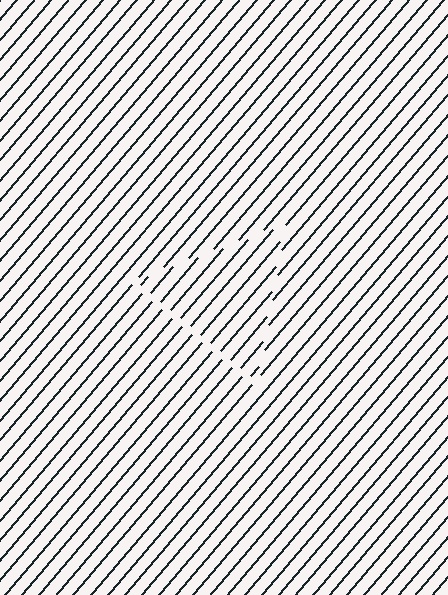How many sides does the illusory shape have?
3 sides — the line-ends trace a triangle.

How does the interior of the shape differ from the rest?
The interior of the shape contains the same grating, shifted by half a period — the contour is defined by the phase discontinuity where line-ends from the inner and outer gratings abut.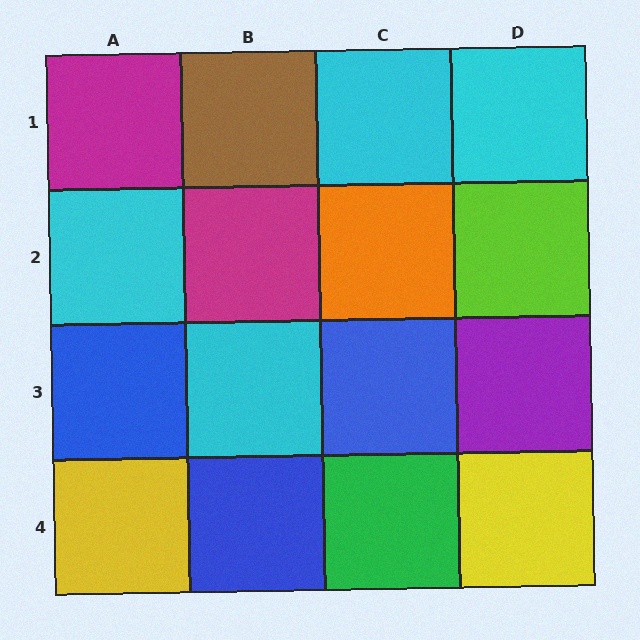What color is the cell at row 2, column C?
Orange.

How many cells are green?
1 cell is green.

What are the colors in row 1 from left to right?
Magenta, brown, cyan, cyan.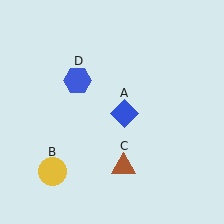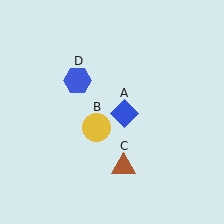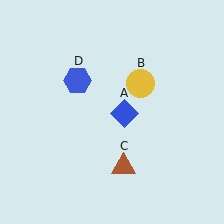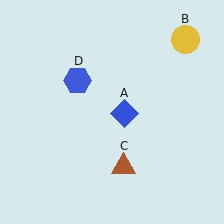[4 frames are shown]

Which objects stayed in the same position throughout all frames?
Blue diamond (object A) and brown triangle (object C) and blue hexagon (object D) remained stationary.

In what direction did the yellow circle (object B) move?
The yellow circle (object B) moved up and to the right.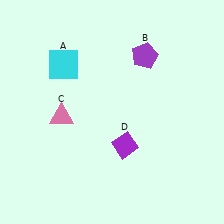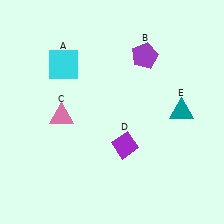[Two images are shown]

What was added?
A teal triangle (E) was added in Image 2.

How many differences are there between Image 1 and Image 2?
There is 1 difference between the two images.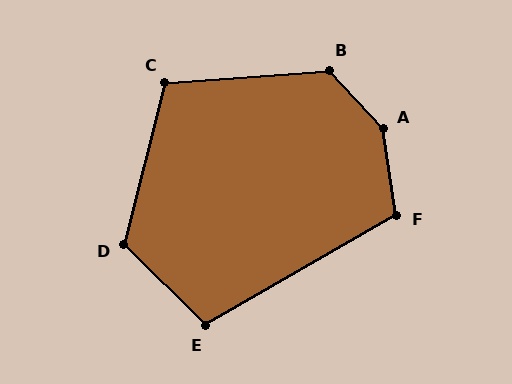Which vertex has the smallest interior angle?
E, at approximately 106 degrees.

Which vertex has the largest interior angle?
A, at approximately 146 degrees.